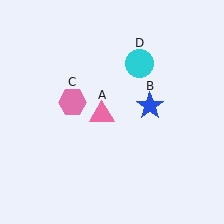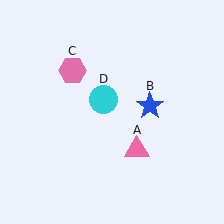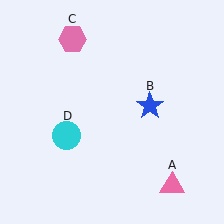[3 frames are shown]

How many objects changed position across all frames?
3 objects changed position: pink triangle (object A), pink hexagon (object C), cyan circle (object D).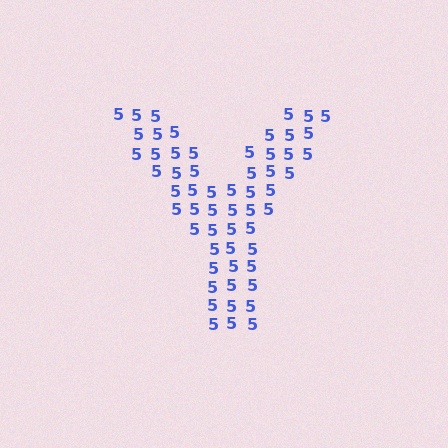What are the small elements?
The small elements are digit 5's.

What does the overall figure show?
The overall figure shows the letter Y.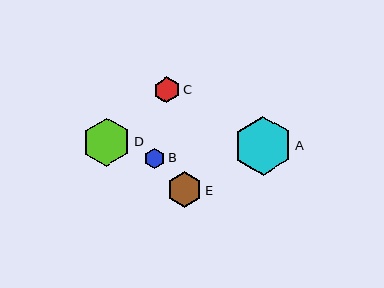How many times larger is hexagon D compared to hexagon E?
Hexagon D is approximately 1.4 times the size of hexagon E.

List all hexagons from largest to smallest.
From largest to smallest: A, D, E, C, B.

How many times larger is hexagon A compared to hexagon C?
Hexagon A is approximately 2.3 times the size of hexagon C.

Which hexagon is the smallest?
Hexagon B is the smallest with a size of approximately 21 pixels.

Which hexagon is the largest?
Hexagon A is the largest with a size of approximately 59 pixels.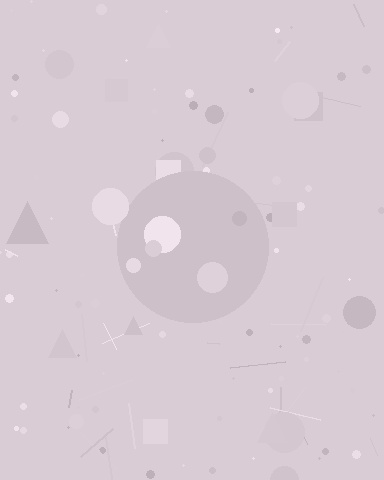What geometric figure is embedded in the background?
A circle is embedded in the background.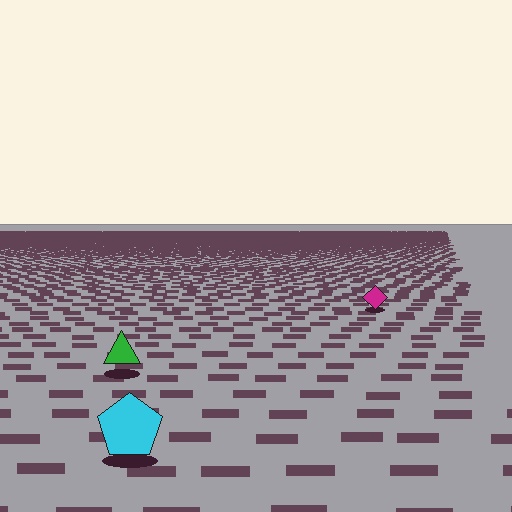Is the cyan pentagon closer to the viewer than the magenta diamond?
Yes. The cyan pentagon is closer — you can tell from the texture gradient: the ground texture is coarser near it.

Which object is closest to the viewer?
The cyan pentagon is closest. The texture marks near it are larger and more spread out.